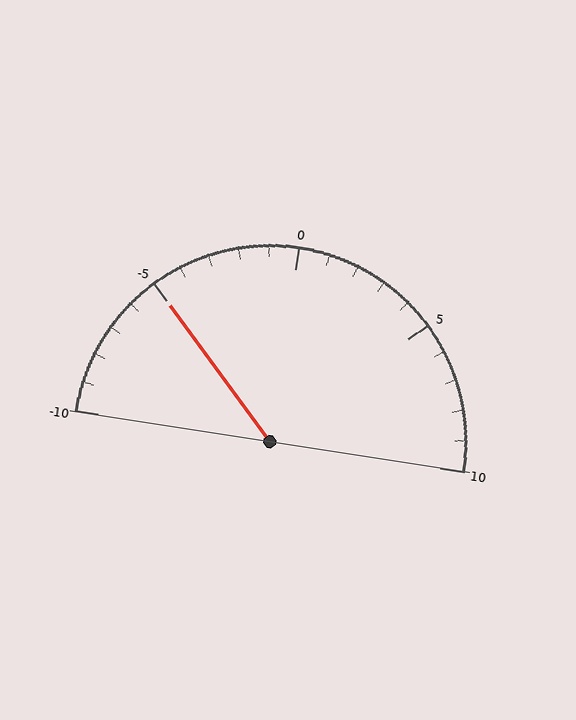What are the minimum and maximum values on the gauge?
The gauge ranges from -10 to 10.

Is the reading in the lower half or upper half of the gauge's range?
The reading is in the lower half of the range (-10 to 10).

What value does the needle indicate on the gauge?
The needle indicates approximately -5.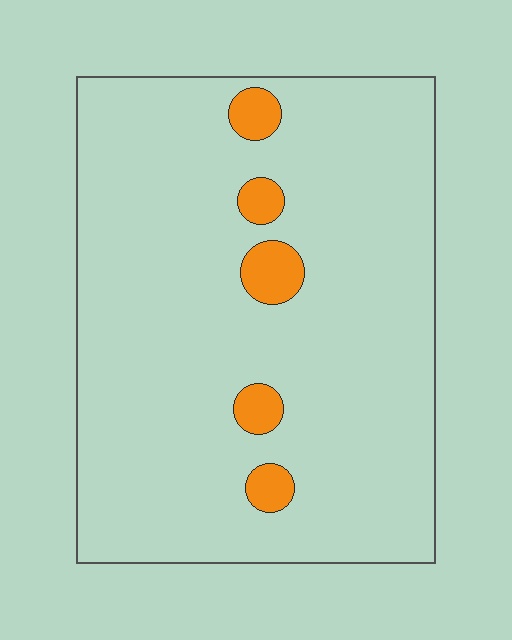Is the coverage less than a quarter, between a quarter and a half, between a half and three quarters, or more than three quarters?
Less than a quarter.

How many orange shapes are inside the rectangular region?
5.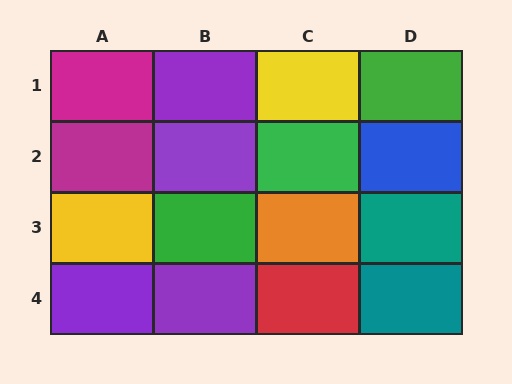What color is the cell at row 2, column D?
Blue.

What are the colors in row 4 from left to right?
Purple, purple, red, teal.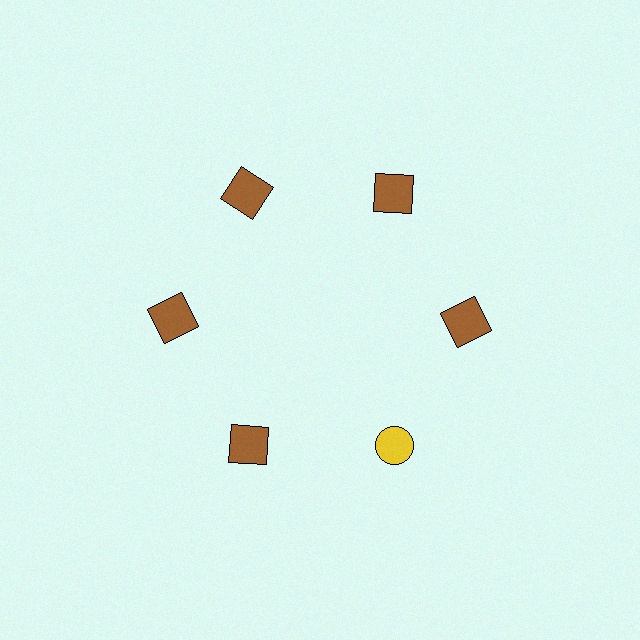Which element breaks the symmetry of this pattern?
The yellow circle at roughly the 5 o'clock position breaks the symmetry. All other shapes are brown squares.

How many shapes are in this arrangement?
There are 6 shapes arranged in a ring pattern.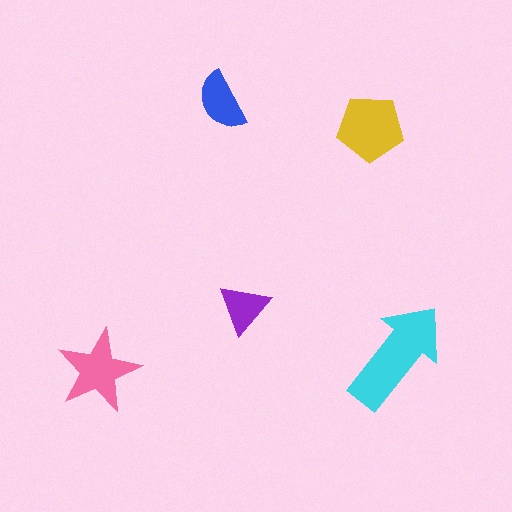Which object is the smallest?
The purple triangle.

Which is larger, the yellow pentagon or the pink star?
The yellow pentagon.